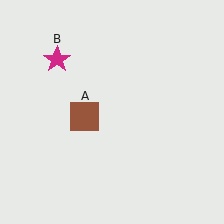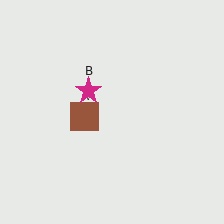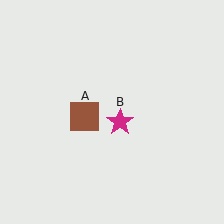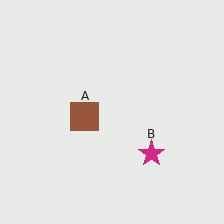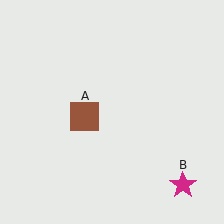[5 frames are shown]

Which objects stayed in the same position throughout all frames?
Brown square (object A) remained stationary.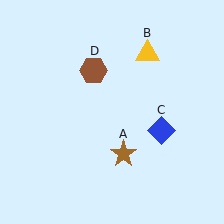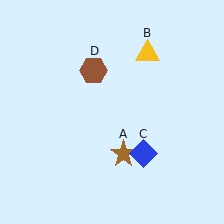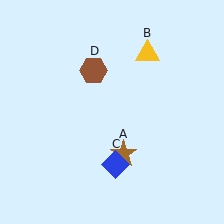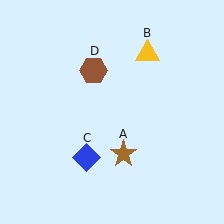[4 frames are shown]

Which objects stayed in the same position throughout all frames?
Brown star (object A) and yellow triangle (object B) and brown hexagon (object D) remained stationary.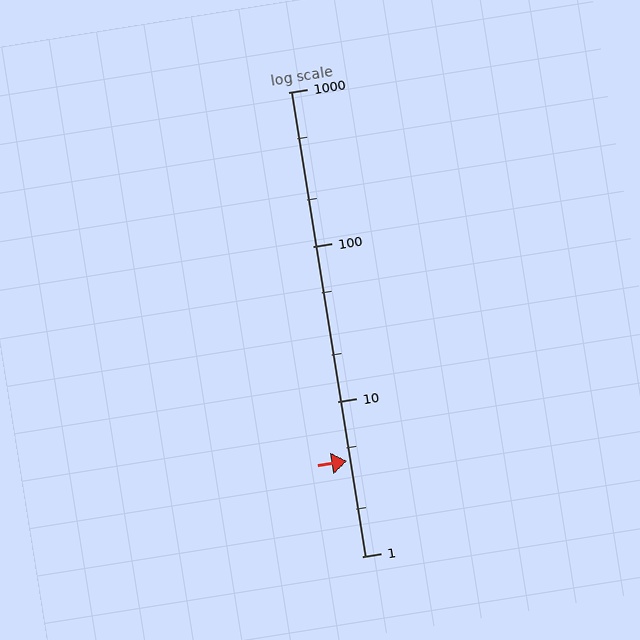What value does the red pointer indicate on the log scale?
The pointer indicates approximately 4.1.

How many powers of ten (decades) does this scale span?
The scale spans 3 decades, from 1 to 1000.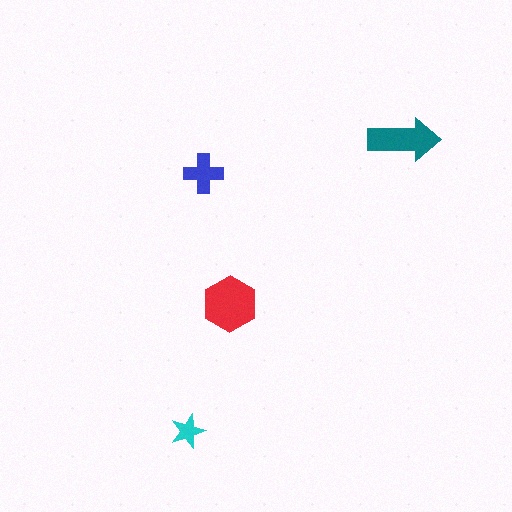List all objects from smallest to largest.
The cyan star, the blue cross, the teal arrow, the red hexagon.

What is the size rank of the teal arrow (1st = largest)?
2nd.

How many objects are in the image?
There are 4 objects in the image.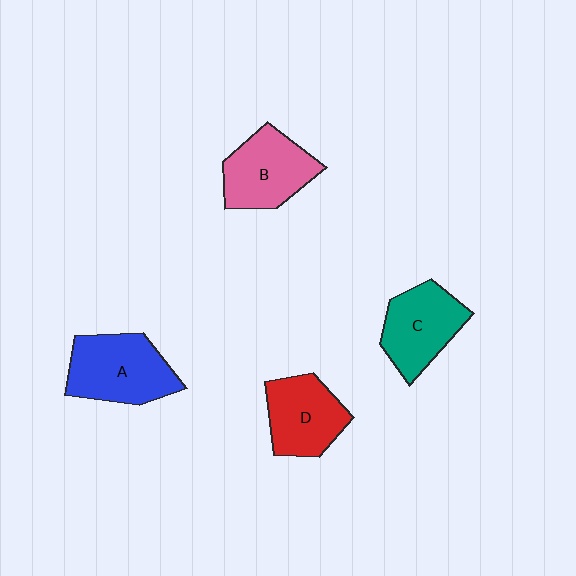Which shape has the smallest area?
Shape D (red).